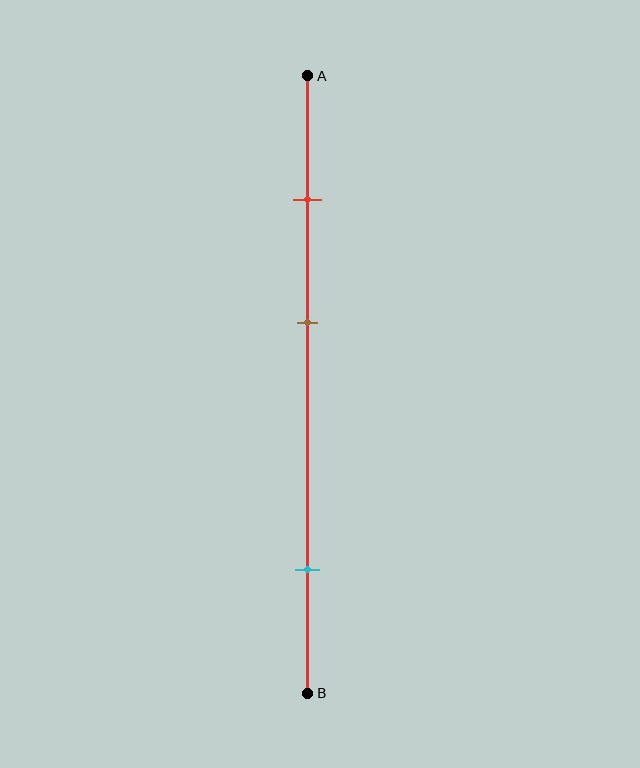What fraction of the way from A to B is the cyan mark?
The cyan mark is approximately 80% (0.8) of the way from A to B.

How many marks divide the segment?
There are 3 marks dividing the segment.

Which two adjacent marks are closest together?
The red and brown marks are the closest adjacent pair.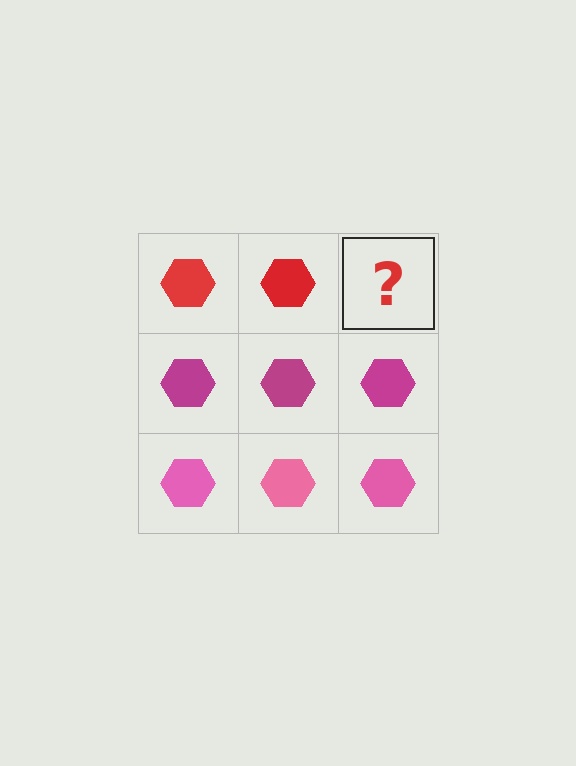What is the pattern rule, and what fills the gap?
The rule is that each row has a consistent color. The gap should be filled with a red hexagon.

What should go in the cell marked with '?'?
The missing cell should contain a red hexagon.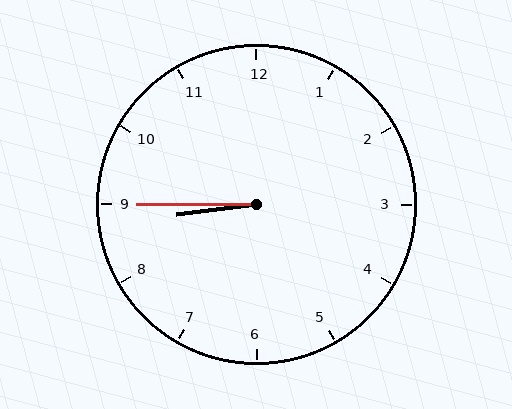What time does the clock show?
8:45.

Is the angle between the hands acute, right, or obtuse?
It is acute.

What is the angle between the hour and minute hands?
Approximately 8 degrees.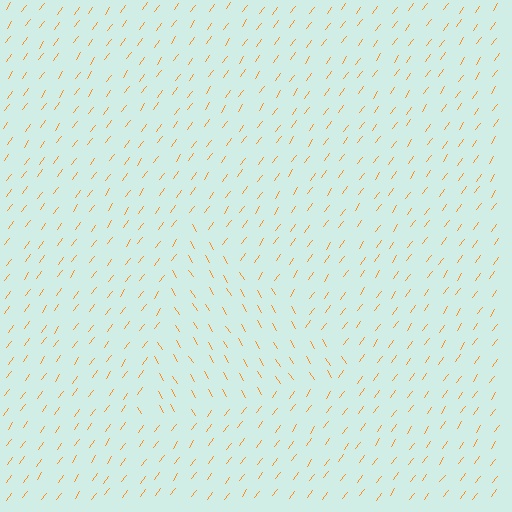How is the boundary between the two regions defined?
The boundary is defined purely by a change in line orientation (approximately 68 degrees difference). All lines are the same color and thickness.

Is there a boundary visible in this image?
Yes, there is a texture boundary formed by a change in line orientation.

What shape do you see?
I see a triangle.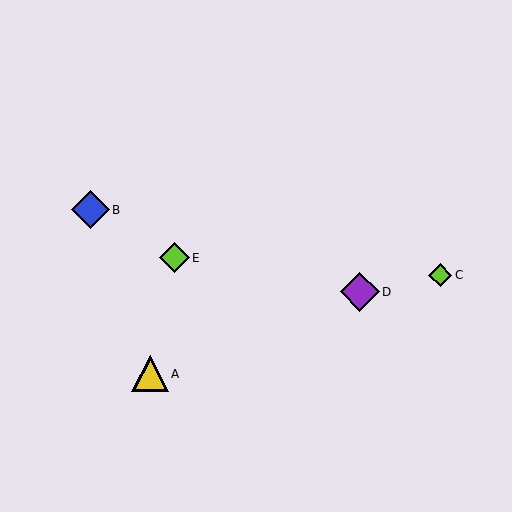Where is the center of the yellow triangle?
The center of the yellow triangle is at (150, 374).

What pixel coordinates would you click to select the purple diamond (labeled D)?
Click at (360, 292) to select the purple diamond D.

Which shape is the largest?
The purple diamond (labeled D) is the largest.